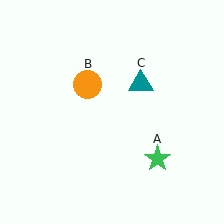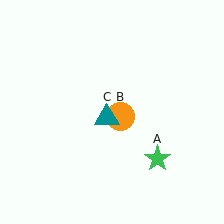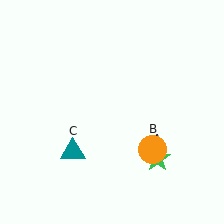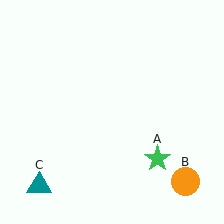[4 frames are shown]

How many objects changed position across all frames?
2 objects changed position: orange circle (object B), teal triangle (object C).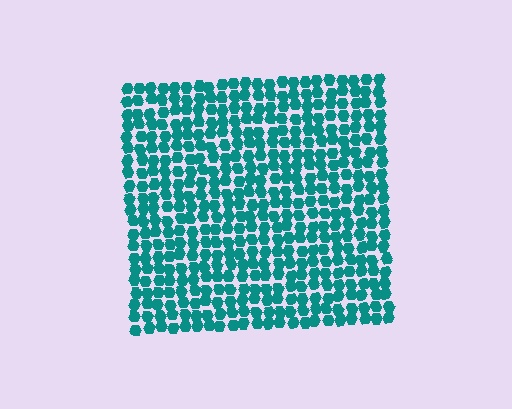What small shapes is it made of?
It is made of small hexagons.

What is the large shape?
The large shape is a square.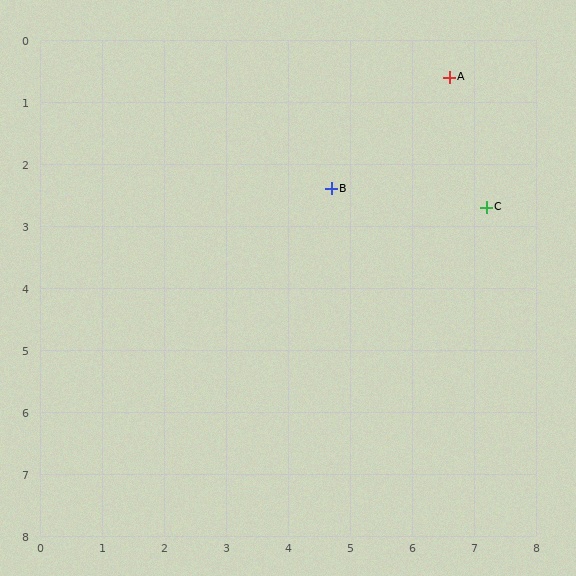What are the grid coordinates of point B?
Point B is at approximately (4.7, 2.4).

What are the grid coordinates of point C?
Point C is at approximately (7.2, 2.7).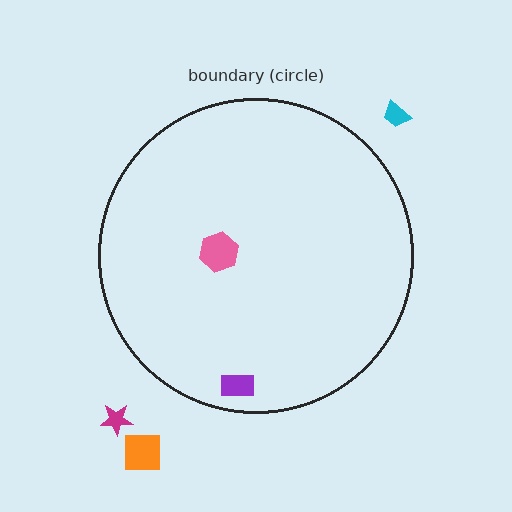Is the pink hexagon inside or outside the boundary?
Inside.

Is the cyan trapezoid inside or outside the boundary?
Outside.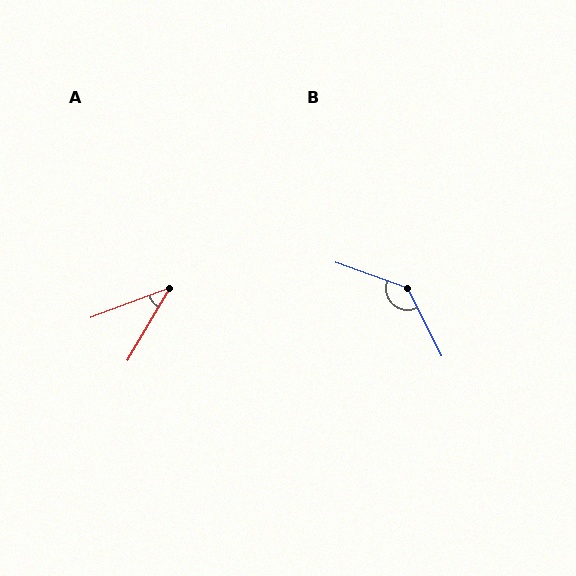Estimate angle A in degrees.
Approximately 39 degrees.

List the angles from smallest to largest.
A (39°), B (136°).